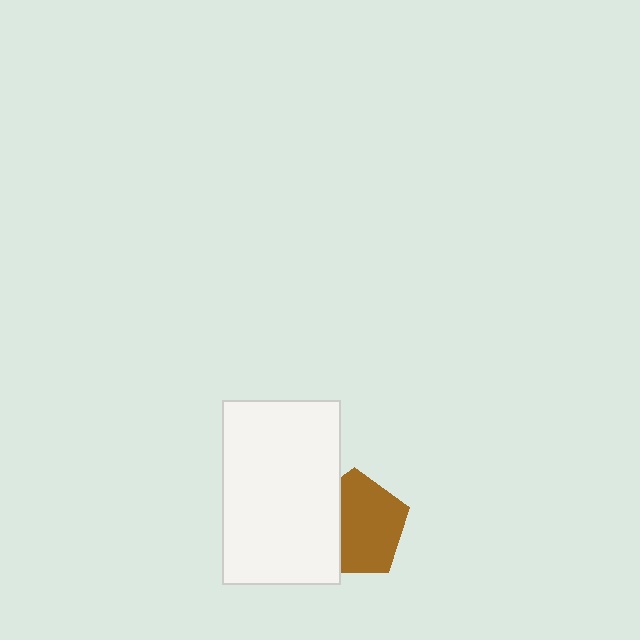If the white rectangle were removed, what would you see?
You would see the complete brown pentagon.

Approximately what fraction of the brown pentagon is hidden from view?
Roughly 34% of the brown pentagon is hidden behind the white rectangle.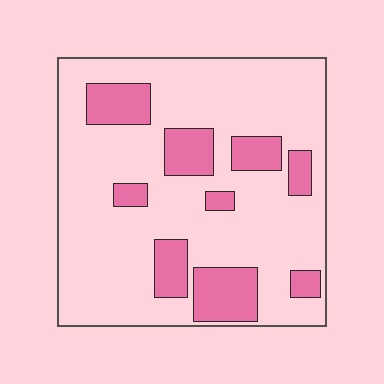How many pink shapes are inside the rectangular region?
9.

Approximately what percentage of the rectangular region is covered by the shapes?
Approximately 20%.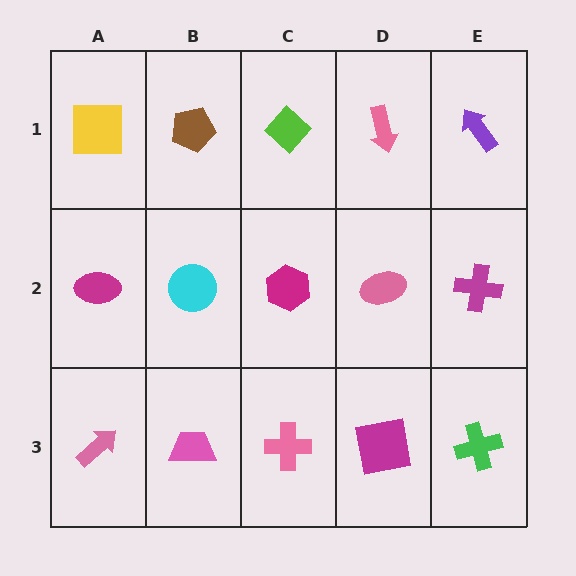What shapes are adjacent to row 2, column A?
A yellow square (row 1, column A), a pink arrow (row 3, column A), a cyan circle (row 2, column B).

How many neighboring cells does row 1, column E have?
2.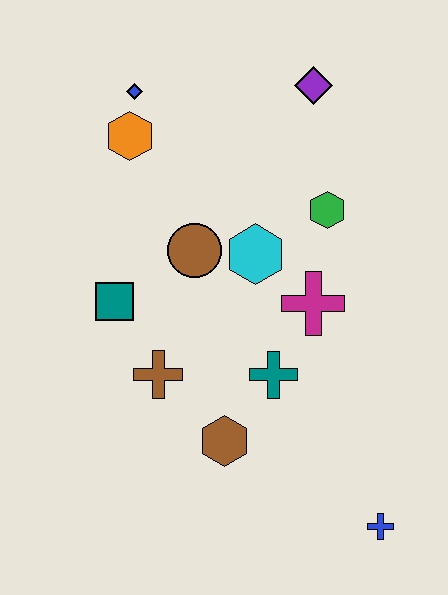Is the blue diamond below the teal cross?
No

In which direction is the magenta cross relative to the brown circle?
The magenta cross is to the right of the brown circle.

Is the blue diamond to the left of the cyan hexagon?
Yes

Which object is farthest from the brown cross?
The purple diamond is farthest from the brown cross.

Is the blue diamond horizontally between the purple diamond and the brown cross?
No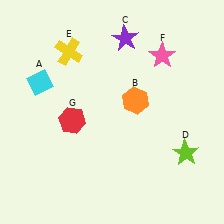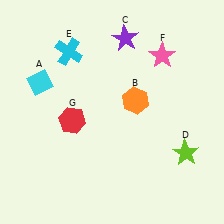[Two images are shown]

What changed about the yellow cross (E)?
In Image 1, E is yellow. In Image 2, it changed to cyan.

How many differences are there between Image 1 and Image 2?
There is 1 difference between the two images.